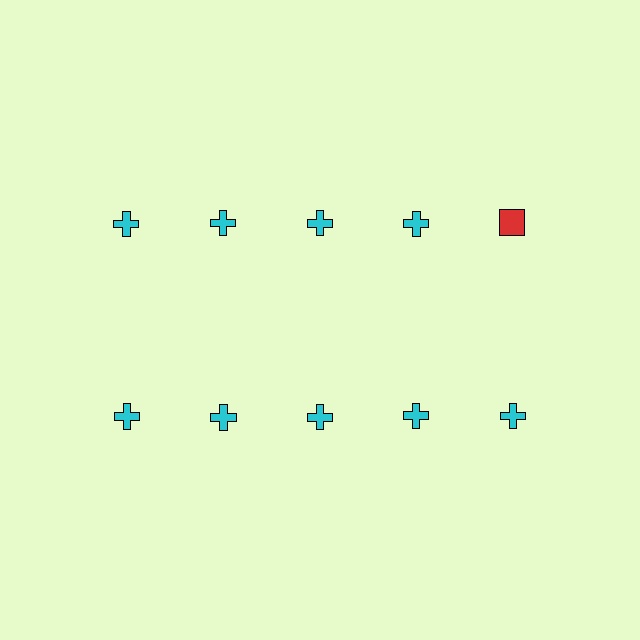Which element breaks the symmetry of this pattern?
The red square in the top row, rightmost column breaks the symmetry. All other shapes are cyan crosses.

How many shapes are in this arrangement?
There are 10 shapes arranged in a grid pattern.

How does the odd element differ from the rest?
It differs in both color (red instead of cyan) and shape (square instead of cross).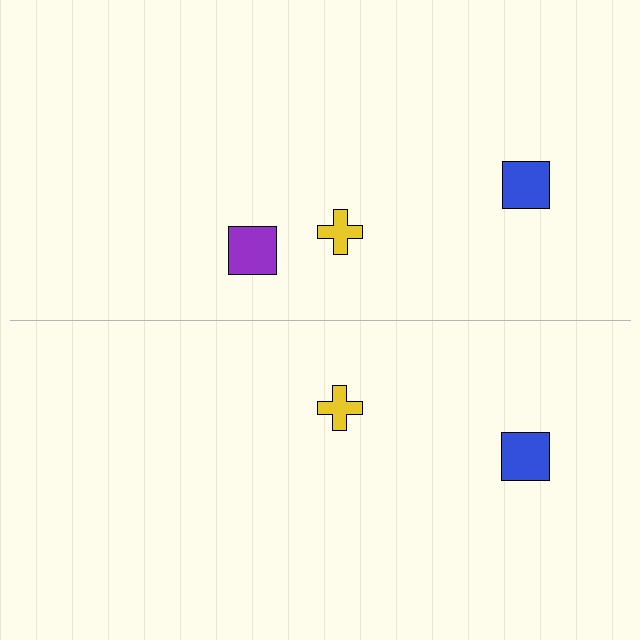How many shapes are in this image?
There are 5 shapes in this image.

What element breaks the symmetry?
A purple square is missing from the bottom side.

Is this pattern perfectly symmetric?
No, the pattern is not perfectly symmetric. A purple square is missing from the bottom side.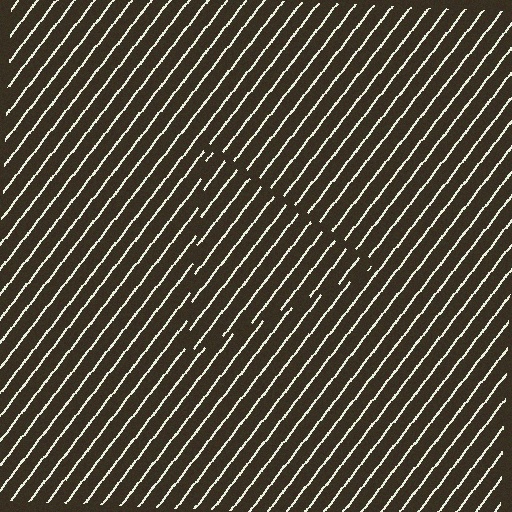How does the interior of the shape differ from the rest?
The interior of the shape contains the same grating, shifted by half a period — the contour is defined by the phase discontinuity where line-ends from the inner and outer gratings abut.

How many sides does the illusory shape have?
3 sides — the line-ends trace a triangle.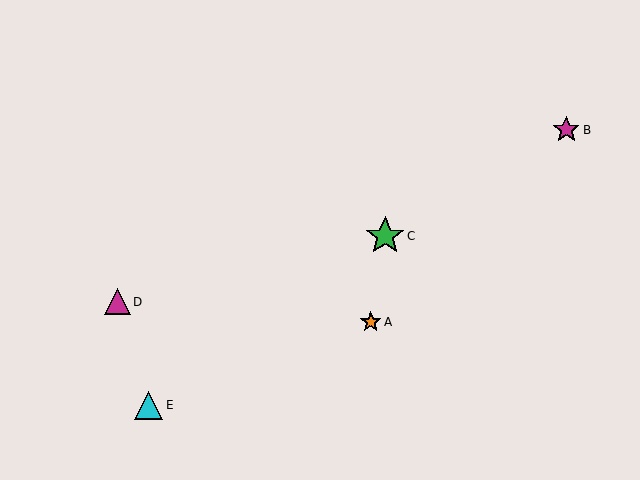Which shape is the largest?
The green star (labeled C) is the largest.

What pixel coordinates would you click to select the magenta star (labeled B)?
Click at (566, 130) to select the magenta star B.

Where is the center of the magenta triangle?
The center of the magenta triangle is at (118, 302).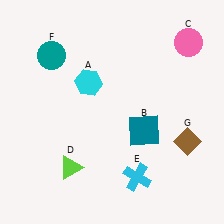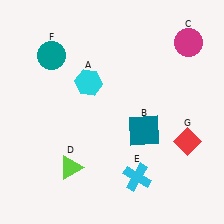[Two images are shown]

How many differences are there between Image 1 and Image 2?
There are 2 differences between the two images.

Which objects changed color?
C changed from pink to magenta. G changed from brown to red.